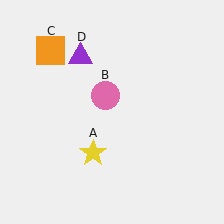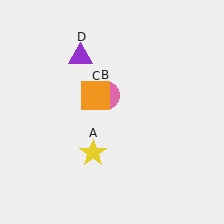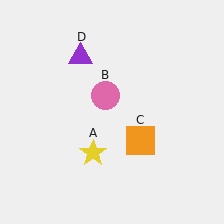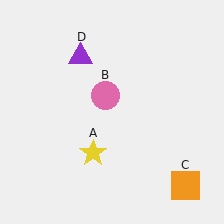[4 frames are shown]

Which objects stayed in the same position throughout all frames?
Yellow star (object A) and pink circle (object B) and purple triangle (object D) remained stationary.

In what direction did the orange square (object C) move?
The orange square (object C) moved down and to the right.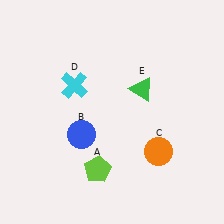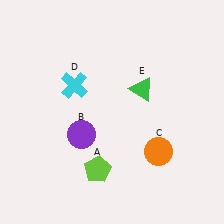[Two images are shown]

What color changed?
The circle (B) changed from blue in Image 1 to purple in Image 2.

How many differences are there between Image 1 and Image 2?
There is 1 difference between the two images.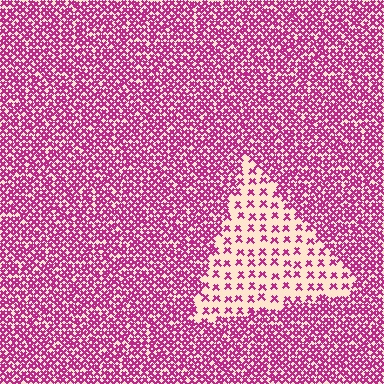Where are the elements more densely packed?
The elements are more densely packed outside the triangle boundary.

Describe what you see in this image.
The image contains small magenta elements arranged at two different densities. A triangle-shaped region is visible where the elements are less densely packed than the surrounding area.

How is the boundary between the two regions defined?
The boundary is defined by a change in element density (approximately 3.0x ratio). All elements are the same color, size, and shape.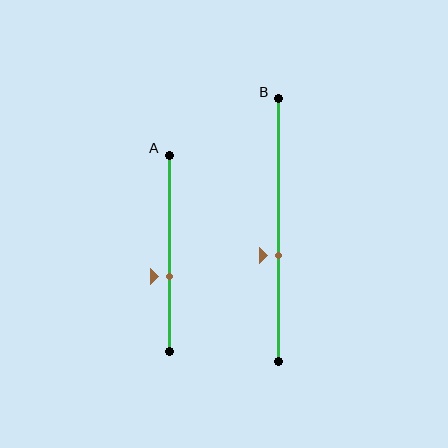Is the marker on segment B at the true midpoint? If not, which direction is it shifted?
No, the marker on segment B is shifted downward by about 10% of the segment length.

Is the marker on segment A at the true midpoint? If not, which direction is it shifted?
No, the marker on segment A is shifted downward by about 12% of the segment length.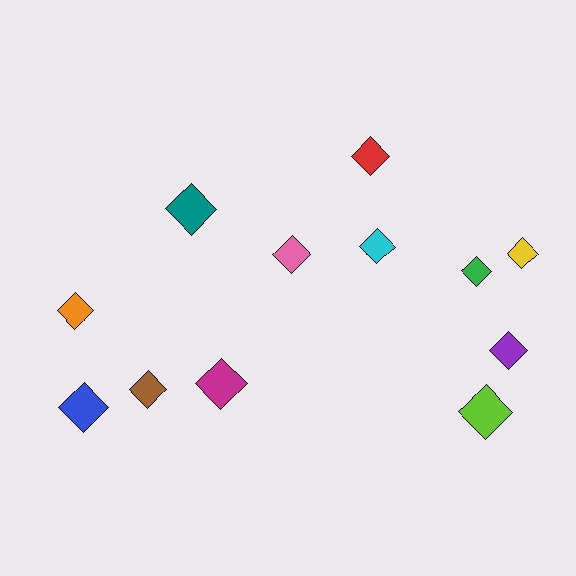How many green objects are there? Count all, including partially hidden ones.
There is 1 green object.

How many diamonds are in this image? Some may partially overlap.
There are 12 diamonds.